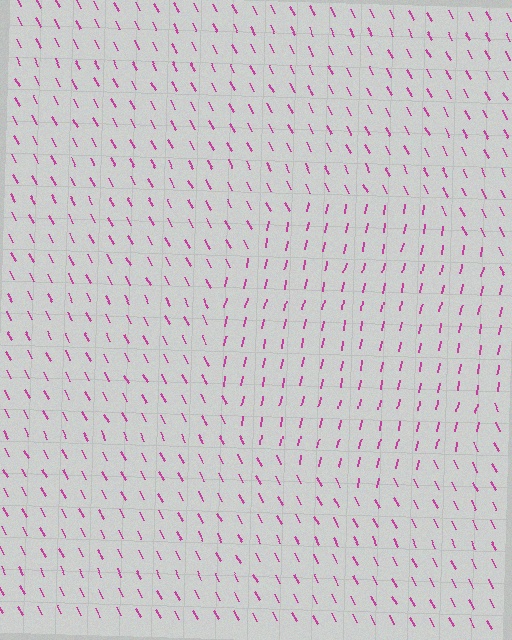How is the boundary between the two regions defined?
The boundary is defined purely by a change in line orientation (approximately 39 degrees difference). All lines are the same color and thickness.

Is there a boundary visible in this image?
Yes, there is a texture boundary formed by a change in line orientation.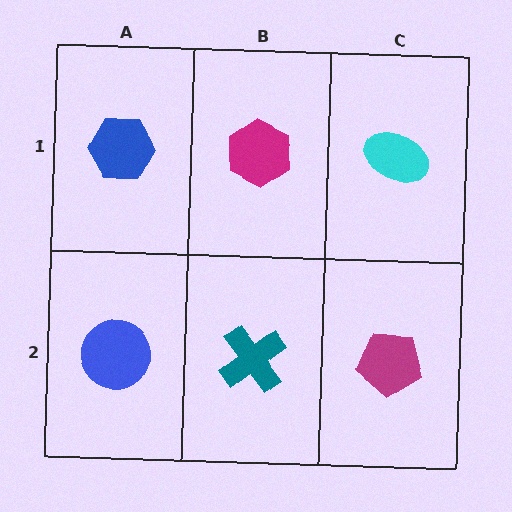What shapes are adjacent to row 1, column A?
A blue circle (row 2, column A), a magenta hexagon (row 1, column B).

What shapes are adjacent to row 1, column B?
A teal cross (row 2, column B), a blue hexagon (row 1, column A), a cyan ellipse (row 1, column C).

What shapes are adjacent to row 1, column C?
A magenta pentagon (row 2, column C), a magenta hexagon (row 1, column B).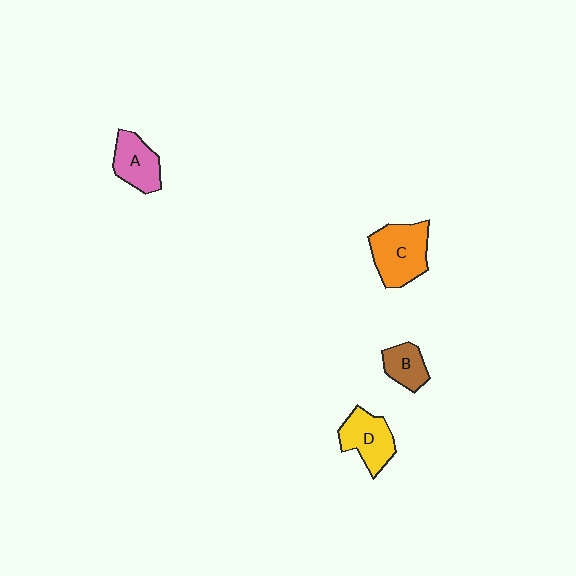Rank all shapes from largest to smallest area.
From largest to smallest: C (orange), D (yellow), A (pink), B (brown).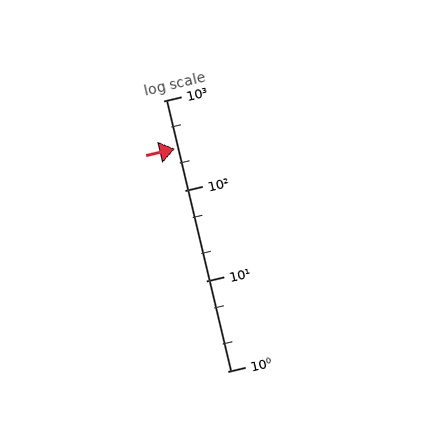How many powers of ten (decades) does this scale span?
The scale spans 3 decades, from 1 to 1000.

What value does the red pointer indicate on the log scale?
The pointer indicates approximately 290.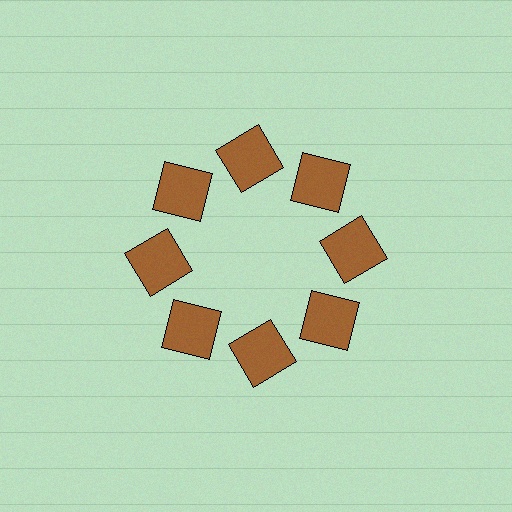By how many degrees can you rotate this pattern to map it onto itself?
The pattern maps onto itself every 45 degrees of rotation.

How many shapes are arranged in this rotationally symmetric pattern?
There are 8 shapes, arranged in 8 groups of 1.